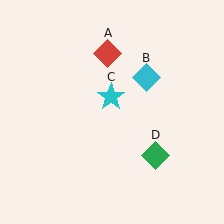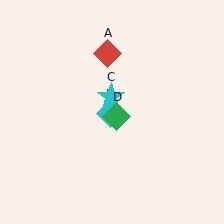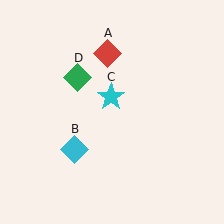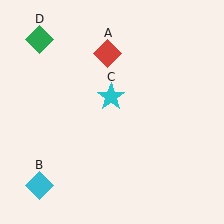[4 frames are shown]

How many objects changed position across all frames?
2 objects changed position: cyan diamond (object B), green diamond (object D).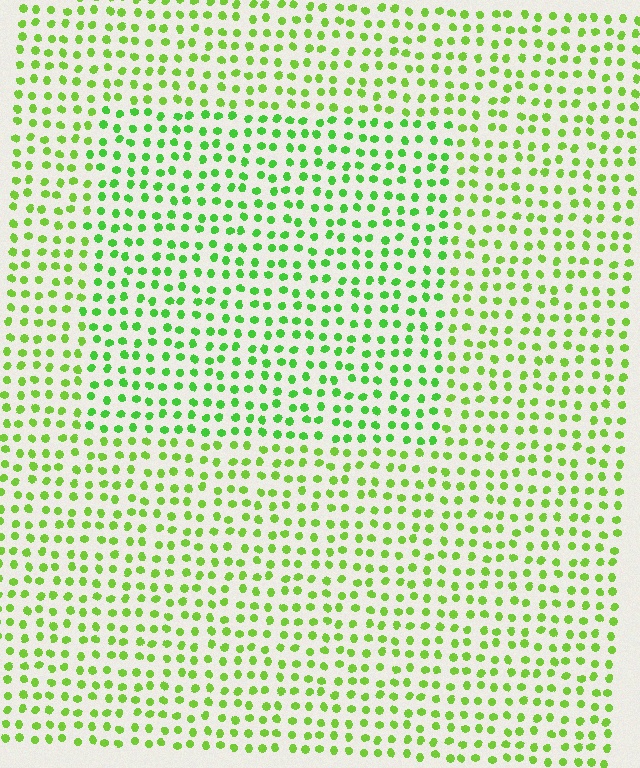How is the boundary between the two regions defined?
The boundary is defined purely by a slight shift in hue (about 21 degrees). Spacing, size, and orientation are identical on both sides.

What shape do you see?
I see a rectangle.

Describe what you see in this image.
The image is filled with small lime elements in a uniform arrangement. A rectangle-shaped region is visible where the elements are tinted to a slightly different hue, forming a subtle color boundary.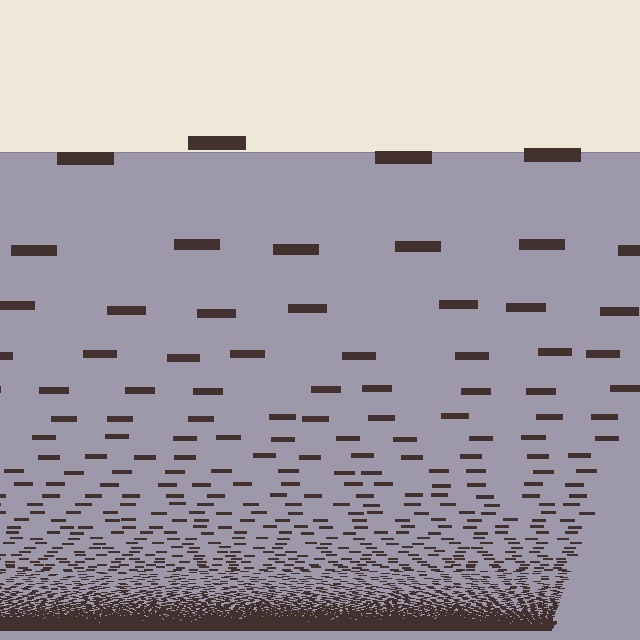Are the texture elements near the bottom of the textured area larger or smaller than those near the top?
Smaller. The gradient is inverted — elements near the bottom are smaller and denser.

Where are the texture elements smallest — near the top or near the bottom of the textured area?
Near the bottom.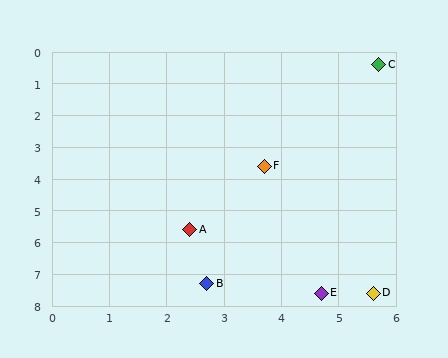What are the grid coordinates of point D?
Point D is at approximately (5.6, 7.6).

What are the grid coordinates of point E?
Point E is at approximately (4.7, 7.6).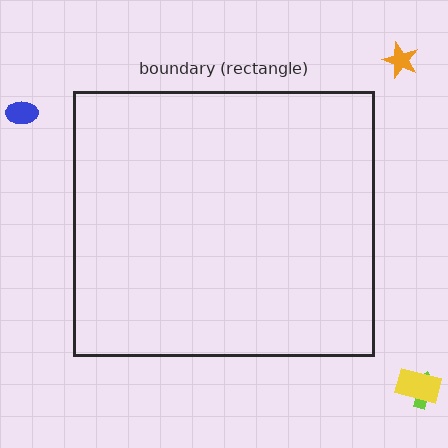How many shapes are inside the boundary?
0 inside, 4 outside.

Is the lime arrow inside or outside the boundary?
Outside.